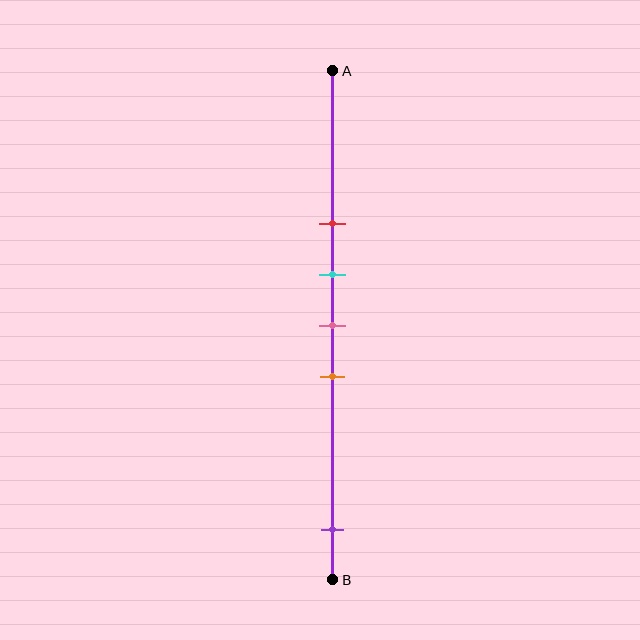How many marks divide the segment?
There are 5 marks dividing the segment.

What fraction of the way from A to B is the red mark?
The red mark is approximately 30% (0.3) of the way from A to B.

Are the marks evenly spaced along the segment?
No, the marks are not evenly spaced.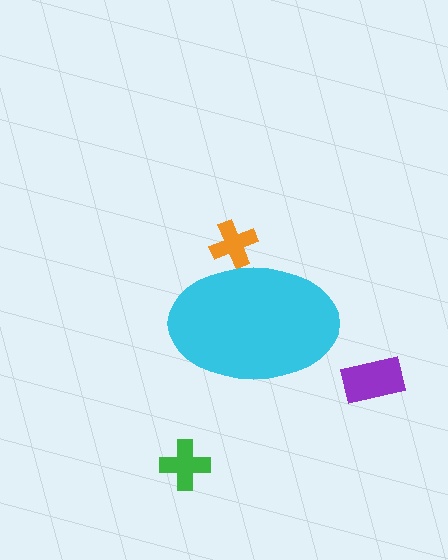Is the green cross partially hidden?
No, the green cross is fully visible.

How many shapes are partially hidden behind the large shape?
1 shape is partially hidden.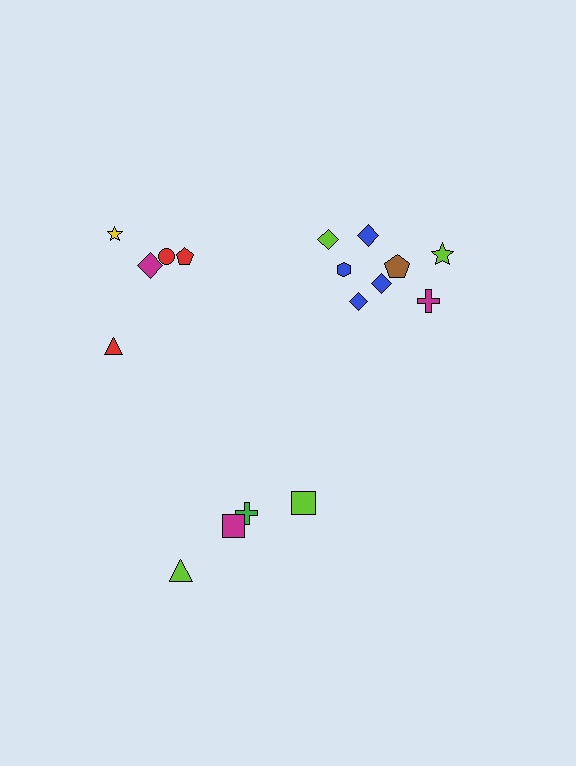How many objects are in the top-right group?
There are 8 objects.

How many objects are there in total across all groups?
There are 17 objects.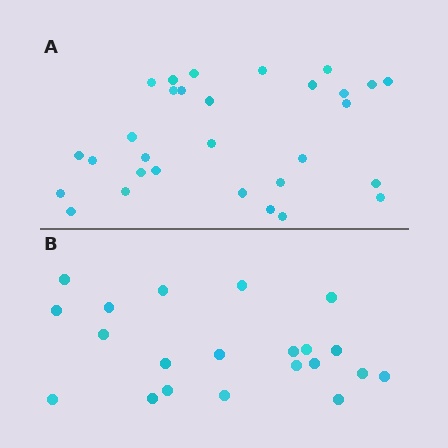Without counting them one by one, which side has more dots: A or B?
Region A (the top region) has more dots.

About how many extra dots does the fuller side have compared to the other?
Region A has roughly 8 or so more dots than region B.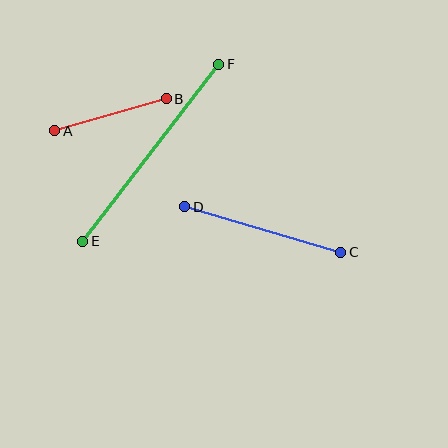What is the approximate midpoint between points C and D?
The midpoint is at approximately (263, 230) pixels.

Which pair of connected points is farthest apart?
Points E and F are farthest apart.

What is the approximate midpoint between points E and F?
The midpoint is at approximately (151, 153) pixels.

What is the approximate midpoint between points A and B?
The midpoint is at approximately (110, 115) pixels.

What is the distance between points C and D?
The distance is approximately 163 pixels.